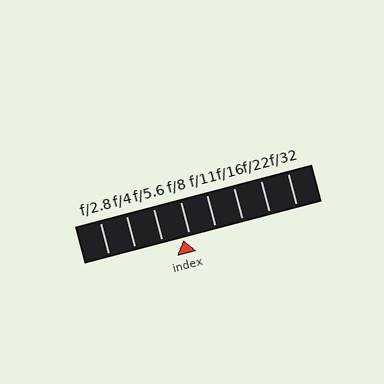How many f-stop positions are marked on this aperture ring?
There are 8 f-stop positions marked.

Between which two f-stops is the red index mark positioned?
The index mark is between f/5.6 and f/8.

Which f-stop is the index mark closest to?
The index mark is closest to f/8.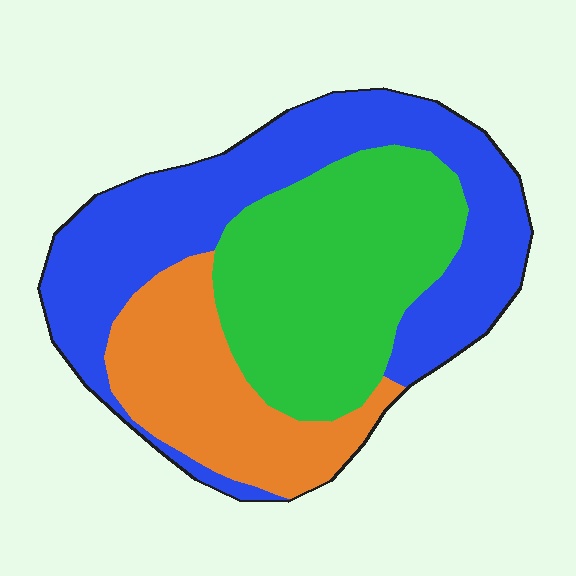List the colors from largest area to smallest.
From largest to smallest: blue, green, orange.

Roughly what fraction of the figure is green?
Green takes up about one third (1/3) of the figure.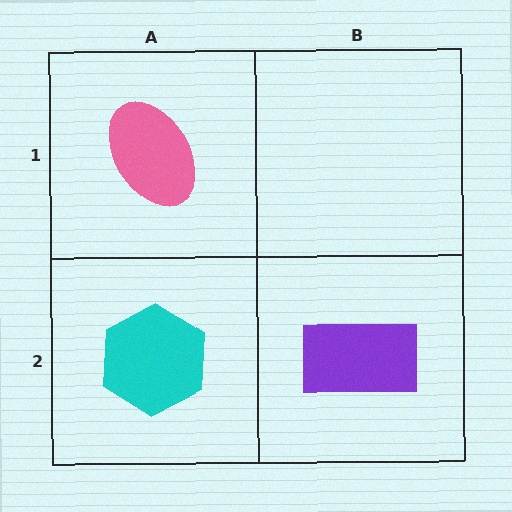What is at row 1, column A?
A pink ellipse.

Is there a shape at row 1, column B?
No, that cell is empty.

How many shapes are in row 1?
1 shape.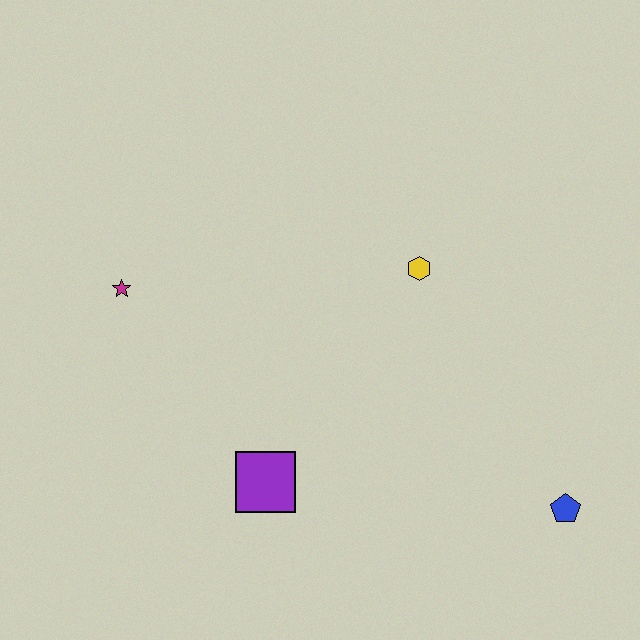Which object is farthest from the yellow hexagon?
The magenta star is farthest from the yellow hexagon.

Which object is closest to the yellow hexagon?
The purple square is closest to the yellow hexagon.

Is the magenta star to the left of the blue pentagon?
Yes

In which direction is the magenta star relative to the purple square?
The magenta star is above the purple square.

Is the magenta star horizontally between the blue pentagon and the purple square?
No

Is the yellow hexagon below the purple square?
No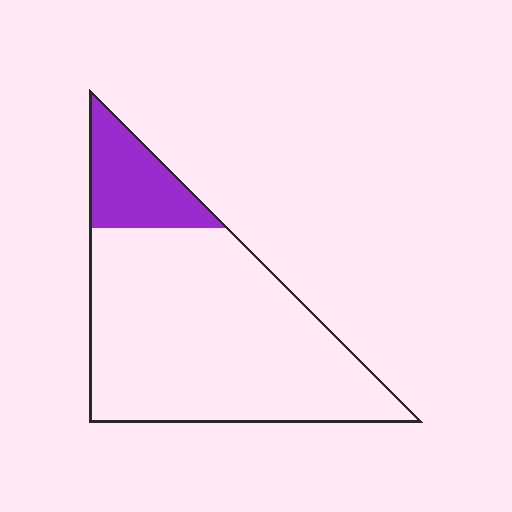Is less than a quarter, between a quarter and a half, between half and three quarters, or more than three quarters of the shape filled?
Less than a quarter.